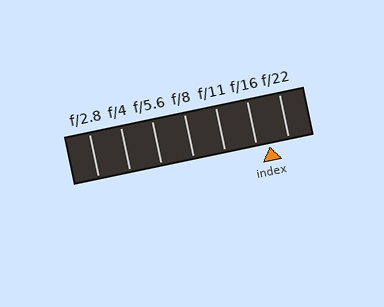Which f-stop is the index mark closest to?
The index mark is closest to f/16.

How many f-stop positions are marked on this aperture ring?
There are 7 f-stop positions marked.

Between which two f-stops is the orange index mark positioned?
The index mark is between f/16 and f/22.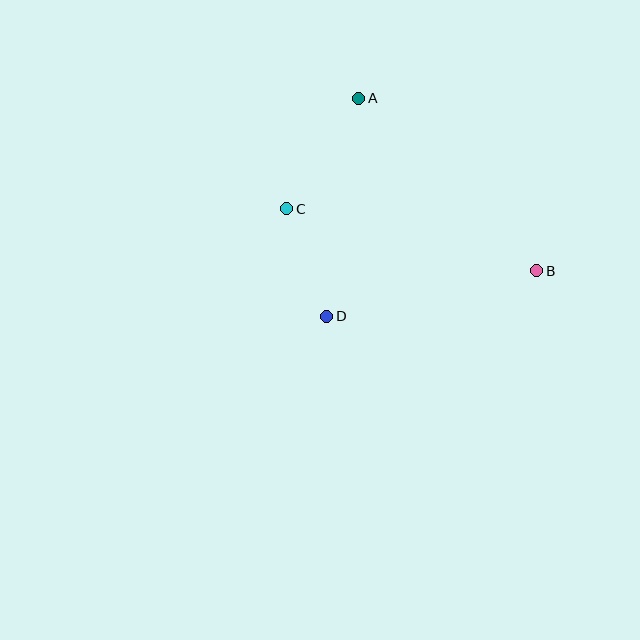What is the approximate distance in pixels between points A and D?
The distance between A and D is approximately 220 pixels.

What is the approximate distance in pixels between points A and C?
The distance between A and C is approximately 132 pixels.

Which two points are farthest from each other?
Points B and C are farthest from each other.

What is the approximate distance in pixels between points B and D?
The distance between B and D is approximately 215 pixels.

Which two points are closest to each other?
Points C and D are closest to each other.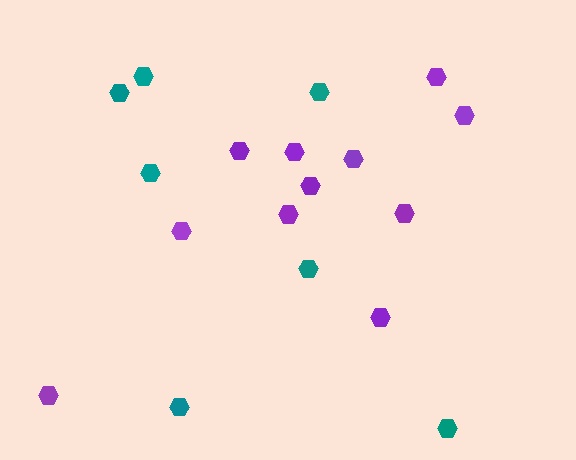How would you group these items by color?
There are 2 groups: one group of purple hexagons (11) and one group of teal hexagons (7).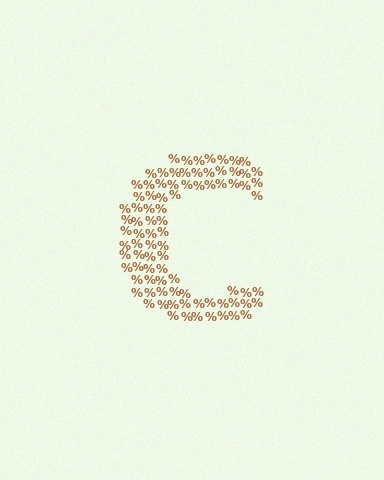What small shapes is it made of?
It is made of small percent signs.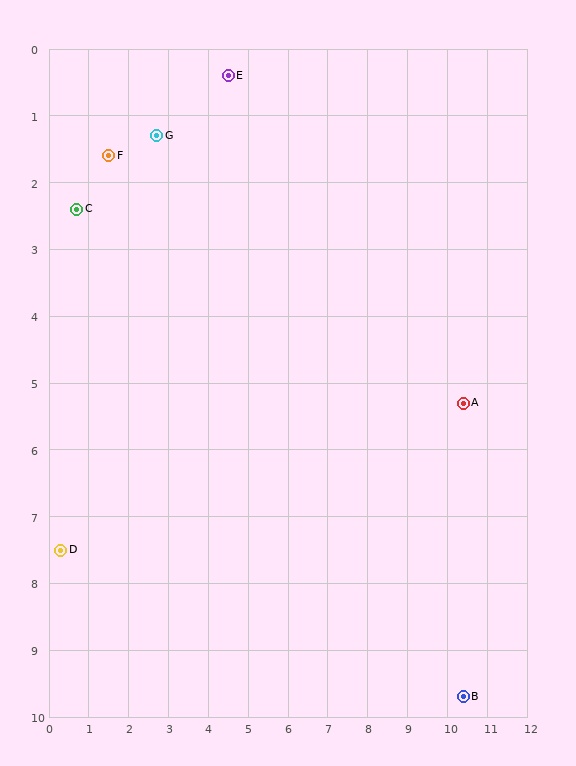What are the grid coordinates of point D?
Point D is at approximately (0.3, 7.5).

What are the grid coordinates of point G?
Point G is at approximately (2.7, 1.3).